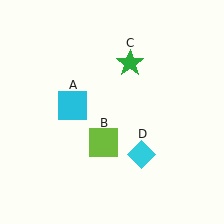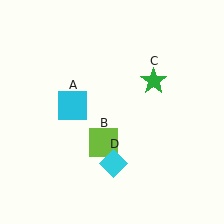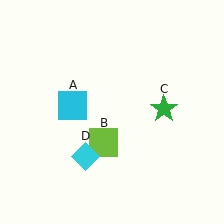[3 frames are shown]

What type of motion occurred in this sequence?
The green star (object C), cyan diamond (object D) rotated clockwise around the center of the scene.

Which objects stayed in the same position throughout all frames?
Cyan square (object A) and lime square (object B) remained stationary.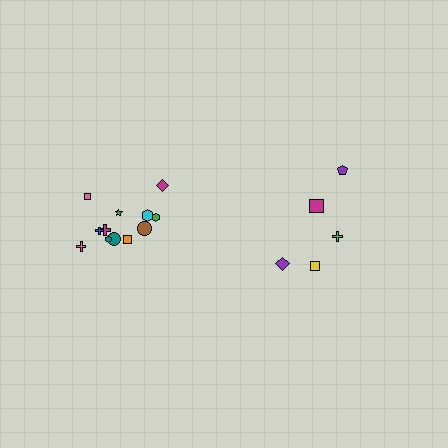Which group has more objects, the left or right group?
The left group.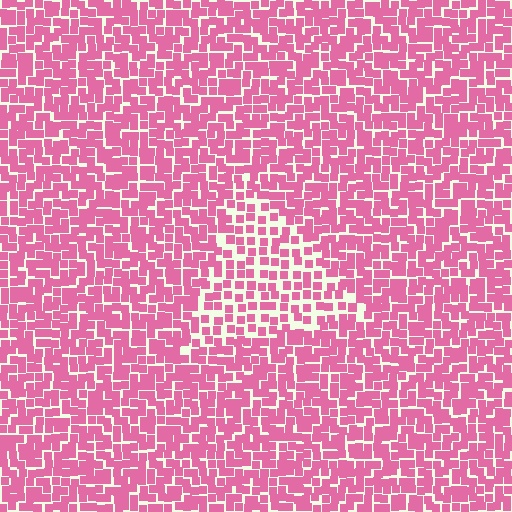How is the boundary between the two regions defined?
The boundary is defined by a change in element density (approximately 1.7x ratio). All elements are the same color, size, and shape.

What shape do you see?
I see a triangle.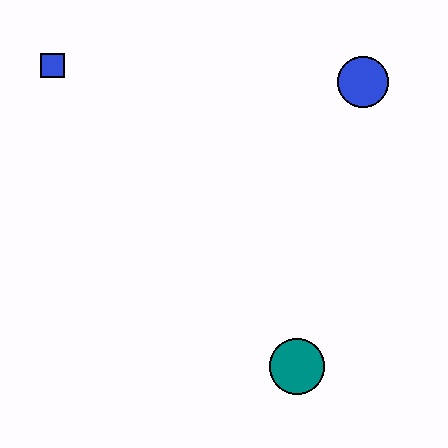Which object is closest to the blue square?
The blue circle is closest to the blue square.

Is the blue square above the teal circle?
Yes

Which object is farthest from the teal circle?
The blue square is farthest from the teal circle.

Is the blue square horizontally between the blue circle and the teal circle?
No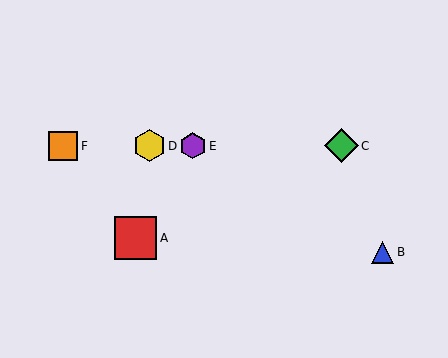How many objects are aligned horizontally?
4 objects (C, D, E, F) are aligned horizontally.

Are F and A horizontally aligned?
No, F is at y≈146 and A is at y≈238.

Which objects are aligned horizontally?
Objects C, D, E, F are aligned horizontally.